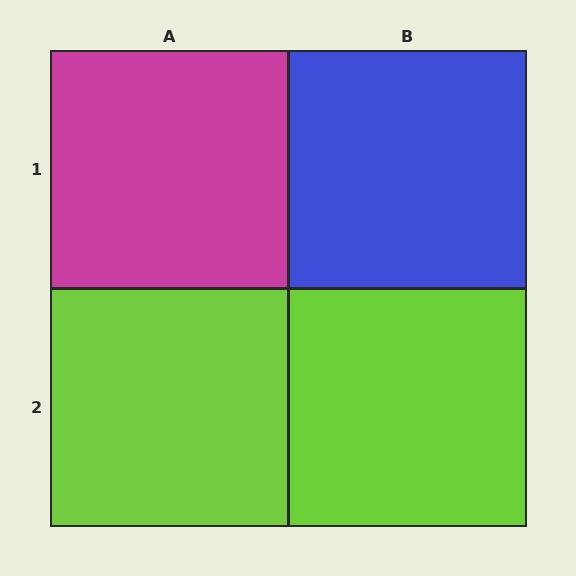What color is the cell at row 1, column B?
Blue.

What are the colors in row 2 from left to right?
Lime, lime.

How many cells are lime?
2 cells are lime.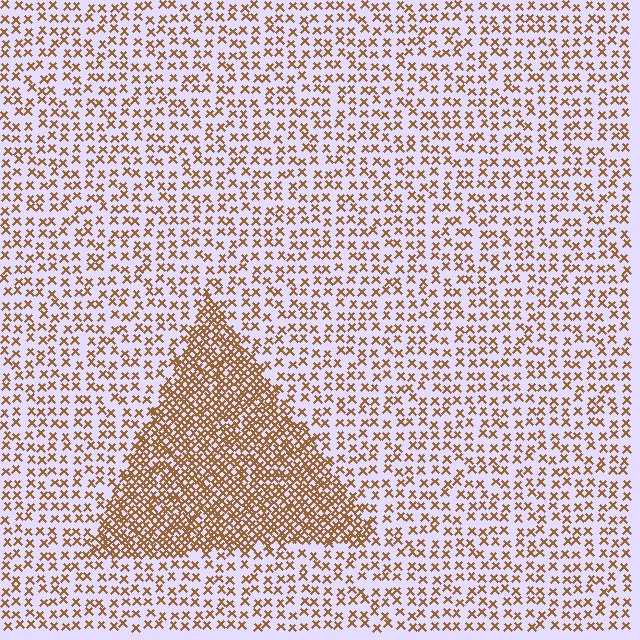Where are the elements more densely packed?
The elements are more densely packed inside the triangle boundary.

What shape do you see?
I see a triangle.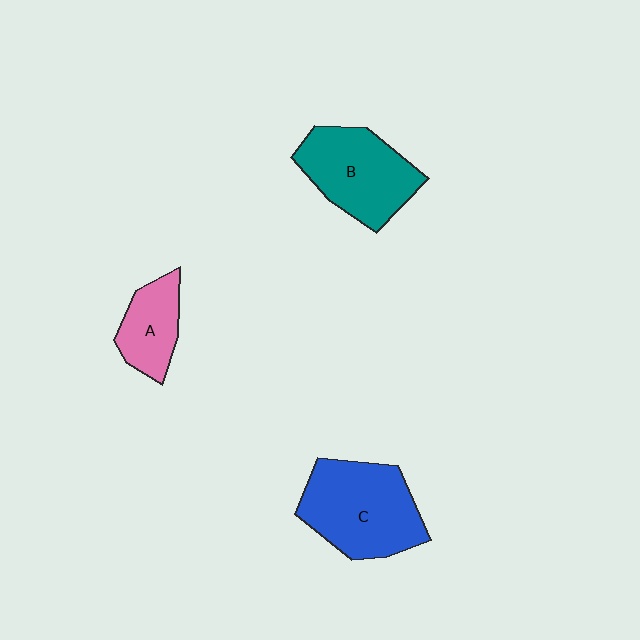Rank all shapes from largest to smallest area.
From largest to smallest: C (blue), B (teal), A (pink).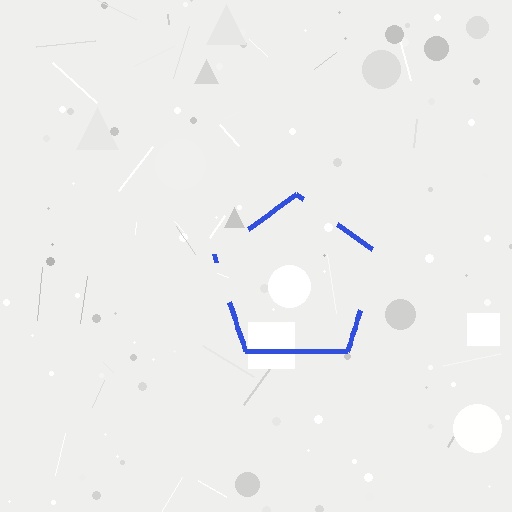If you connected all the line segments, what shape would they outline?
They would outline a pentagon.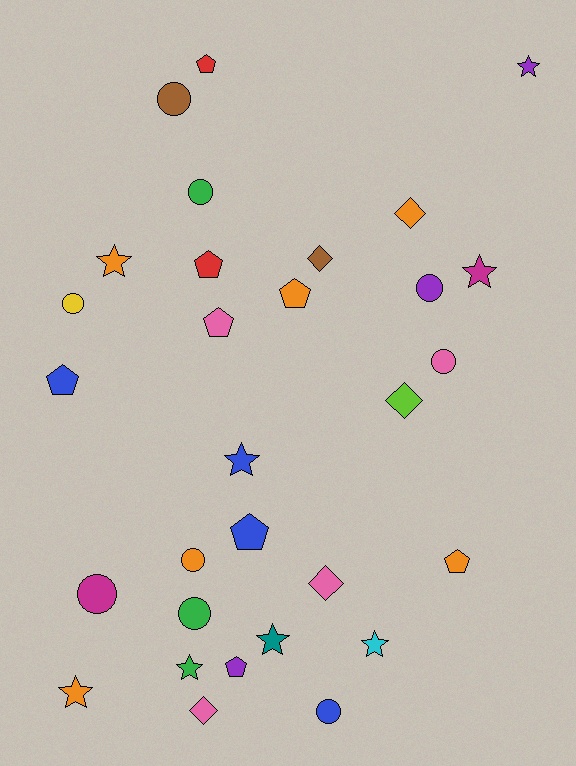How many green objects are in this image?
There are 3 green objects.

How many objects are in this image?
There are 30 objects.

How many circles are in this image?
There are 9 circles.